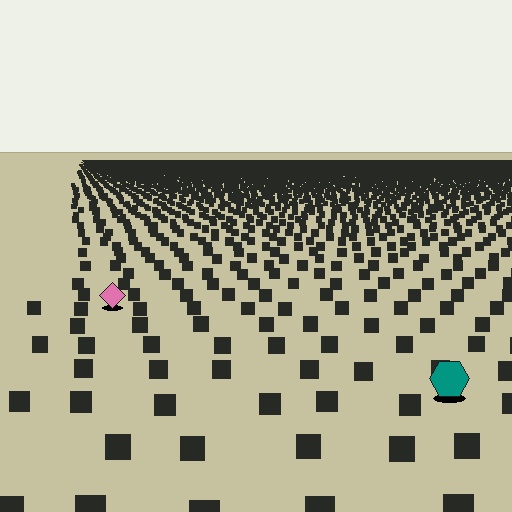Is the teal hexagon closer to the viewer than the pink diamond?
Yes. The teal hexagon is closer — you can tell from the texture gradient: the ground texture is coarser near it.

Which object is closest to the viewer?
The teal hexagon is closest. The texture marks near it are larger and more spread out.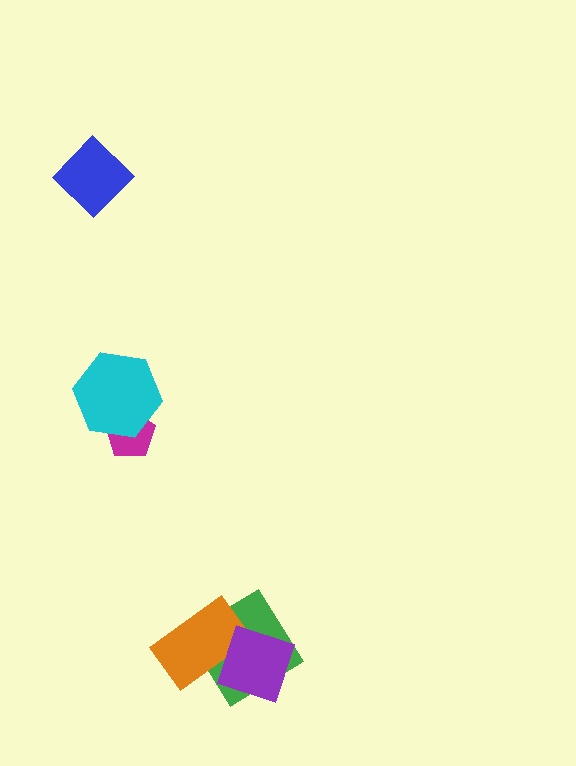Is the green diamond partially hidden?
Yes, it is partially covered by another shape.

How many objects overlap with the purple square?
2 objects overlap with the purple square.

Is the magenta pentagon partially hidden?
Yes, it is partially covered by another shape.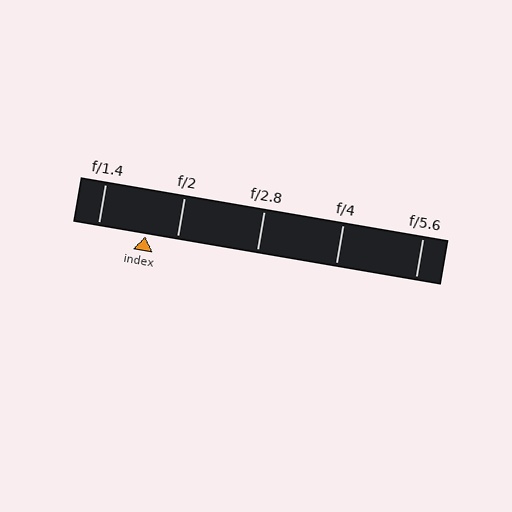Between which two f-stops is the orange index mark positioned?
The index mark is between f/1.4 and f/2.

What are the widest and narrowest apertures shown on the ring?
The widest aperture shown is f/1.4 and the narrowest is f/5.6.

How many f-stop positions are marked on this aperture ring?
There are 5 f-stop positions marked.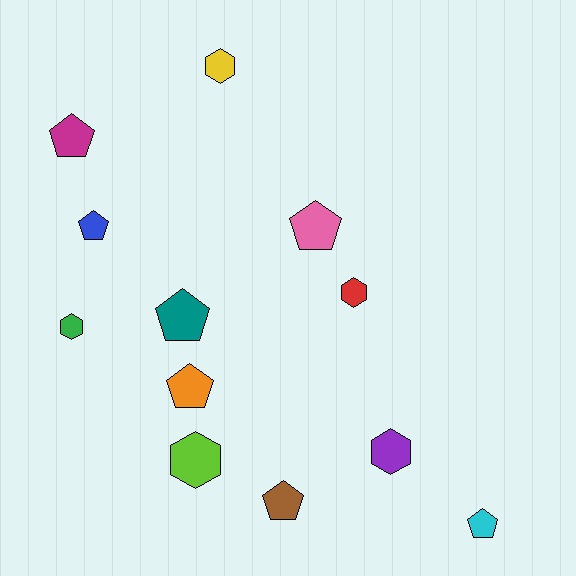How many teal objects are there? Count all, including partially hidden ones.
There is 1 teal object.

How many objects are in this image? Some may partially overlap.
There are 12 objects.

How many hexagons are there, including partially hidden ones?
There are 5 hexagons.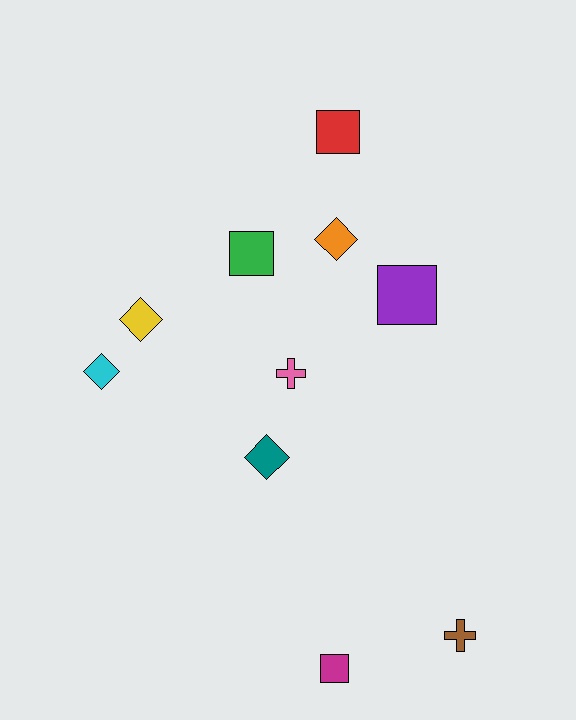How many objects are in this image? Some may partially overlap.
There are 10 objects.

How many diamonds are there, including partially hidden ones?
There are 4 diamonds.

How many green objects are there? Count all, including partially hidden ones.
There is 1 green object.